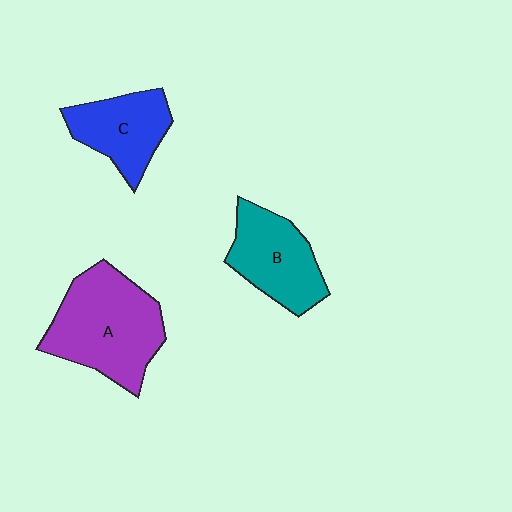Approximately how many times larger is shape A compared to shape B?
Approximately 1.4 times.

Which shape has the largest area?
Shape A (purple).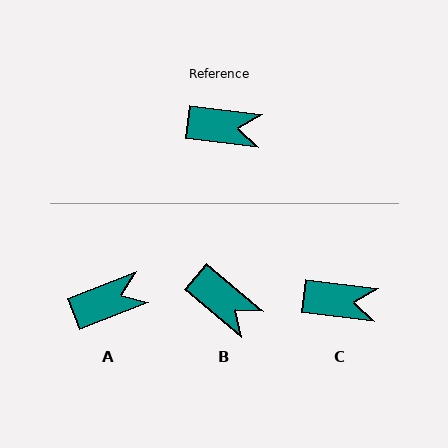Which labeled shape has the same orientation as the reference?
C.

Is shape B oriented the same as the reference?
No, it is off by about 34 degrees.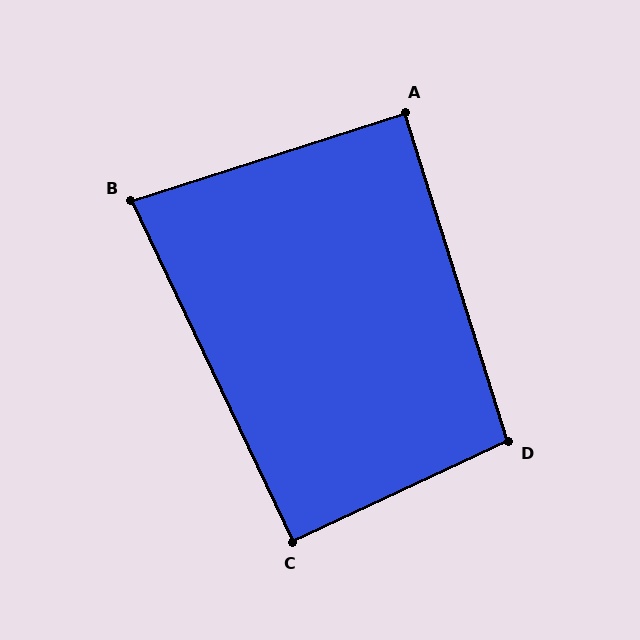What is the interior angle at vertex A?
Approximately 90 degrees (approximately right).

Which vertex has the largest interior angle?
D, at approximately 98 degrees.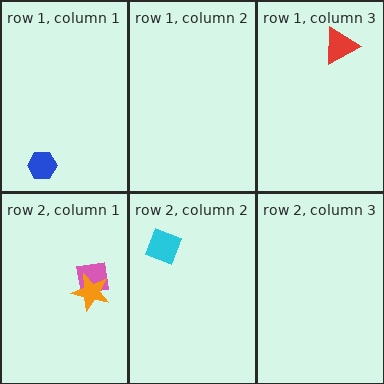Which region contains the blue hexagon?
The row 1, column 1 region.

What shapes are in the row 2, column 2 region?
The cyan diamond.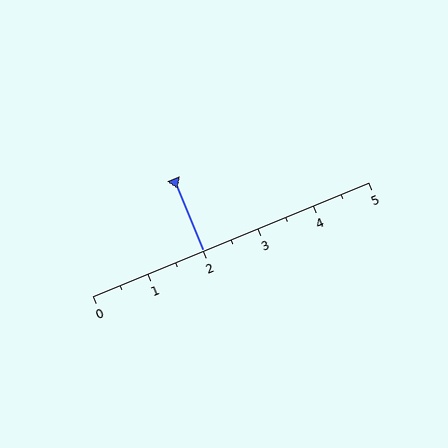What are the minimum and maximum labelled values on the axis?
The axis runs from 0 to 5.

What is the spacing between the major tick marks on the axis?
The major ticks are spaced 1 apart.